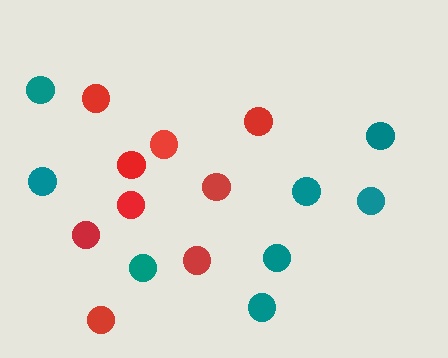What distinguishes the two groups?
There are 2 groups: one group of red circles (9) and one group of teal circles (8).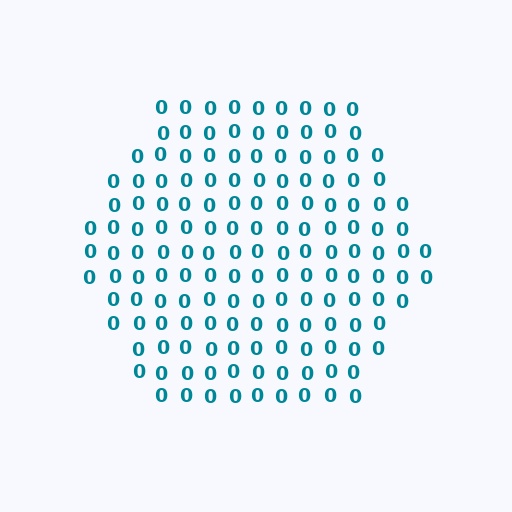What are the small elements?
The small elements are digit 0's.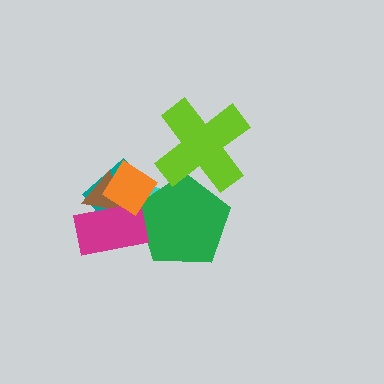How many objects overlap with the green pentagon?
4 objects overlap with the green pentagon.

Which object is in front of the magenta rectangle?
The orange diamond is in front of the magenta rectangle.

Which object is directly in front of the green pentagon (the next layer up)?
The lime cross is directly in front of the green pentagon.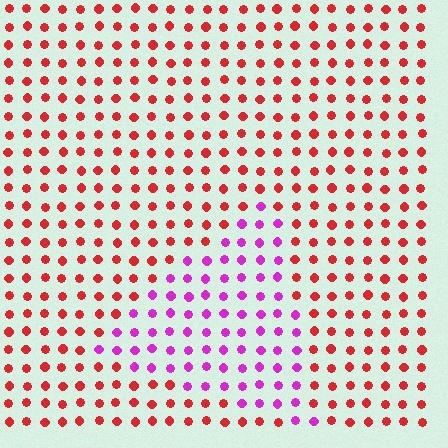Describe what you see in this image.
The image is filled with small red elements in a uniform arrangement. A triangle-shaped region is visible where the elements are tinted to a slightly different hue, forming a subtle color boundary.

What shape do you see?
I see a triangle.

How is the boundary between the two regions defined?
The boundary is defined purely by a slight shift in hue (about 54 degrees). Spacing, size, and orientation are identical on both sides.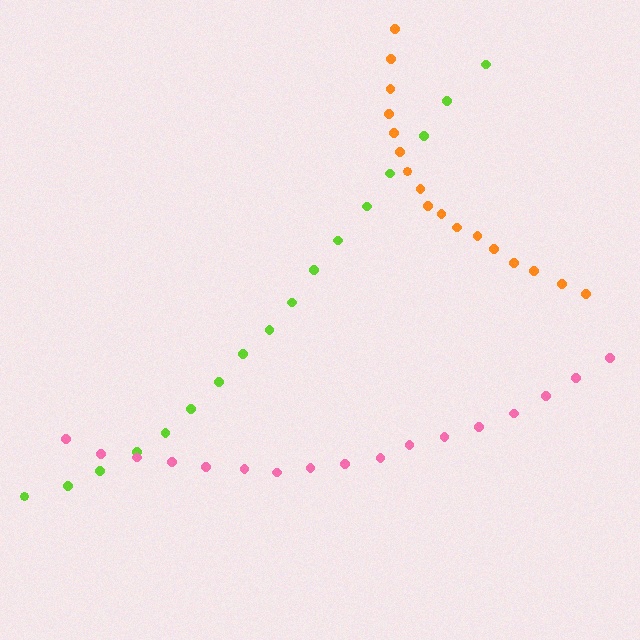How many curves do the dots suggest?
There are 3 distinct paths.